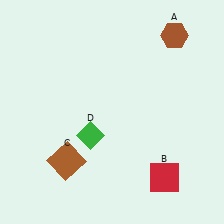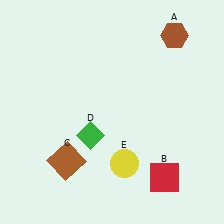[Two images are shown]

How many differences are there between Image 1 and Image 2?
There is 1 difference between the two images.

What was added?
A yellow circle (E) was added in Image 2.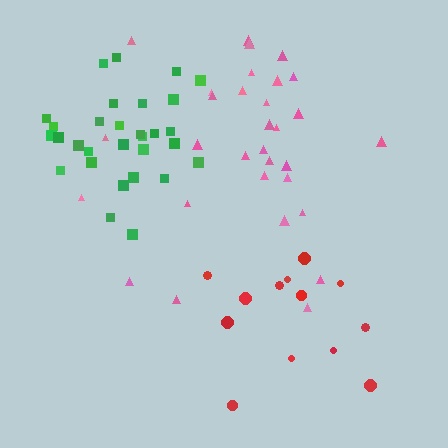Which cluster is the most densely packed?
Green.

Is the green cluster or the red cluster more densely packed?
Green.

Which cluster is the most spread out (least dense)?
Pink.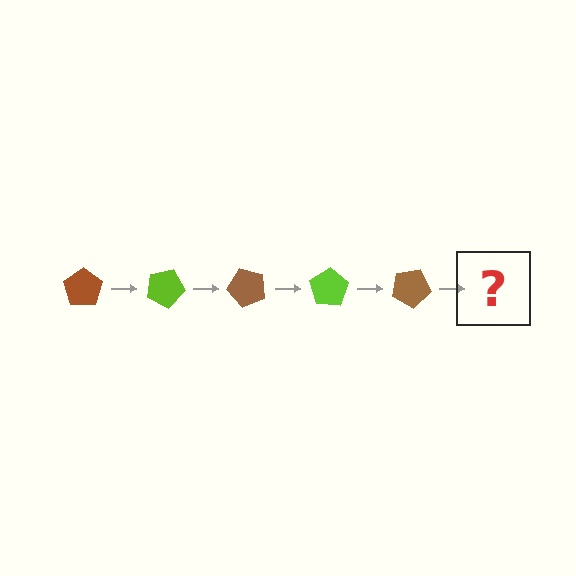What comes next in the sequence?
The next element should be a lime pentagon, rotated 125 degrees from the start.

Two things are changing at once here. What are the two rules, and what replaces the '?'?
The two rules are that it rotates 25 degrees each step and the color cycles through brown and lime. The '?' should be a lime pentagon, rotated 125 degrees from the start.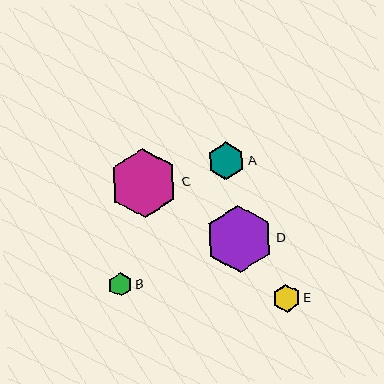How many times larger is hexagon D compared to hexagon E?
Hexagon D is approximately 2.5 times the size of hexagon E.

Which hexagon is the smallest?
Hexagon B is the smallest with a size of approximately 24 pixels.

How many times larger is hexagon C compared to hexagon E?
Hexagon C is approximately 2.5 times the size of hexagon E.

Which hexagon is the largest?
Hexagon C is the largest with a size of approximately 69 pixels.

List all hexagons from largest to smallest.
From largest to smallest: C, D, A, E, B.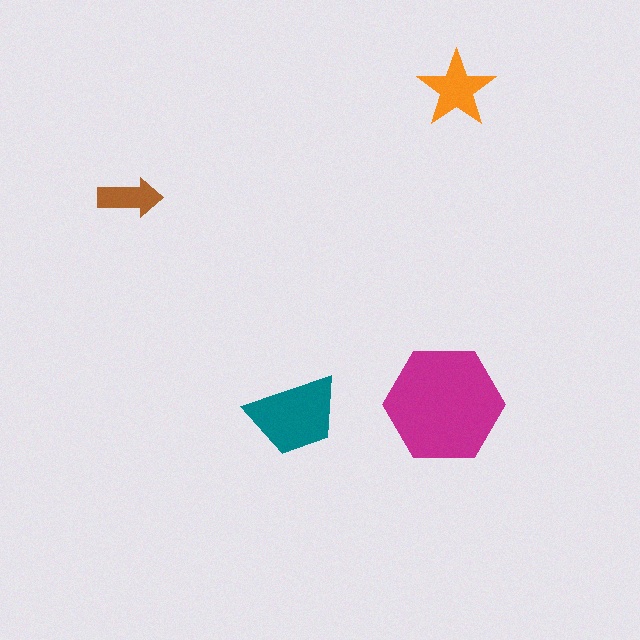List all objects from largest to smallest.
The magenta hexagon, the teal trapezoid, the orange star, the brown arrow.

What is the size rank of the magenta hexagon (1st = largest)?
1st.